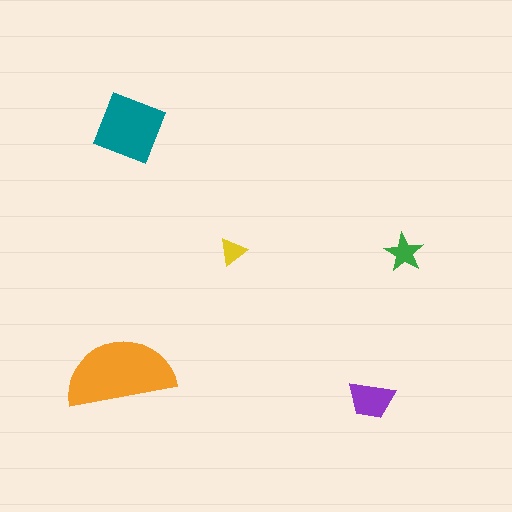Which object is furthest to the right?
The green star is rightmost.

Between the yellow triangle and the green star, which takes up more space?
The green star.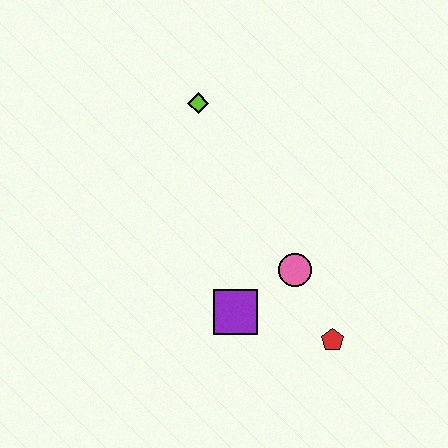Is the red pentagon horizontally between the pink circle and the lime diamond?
No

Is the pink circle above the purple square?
Yes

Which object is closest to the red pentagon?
The pink circle is closest to the red pentagon.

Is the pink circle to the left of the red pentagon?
Yes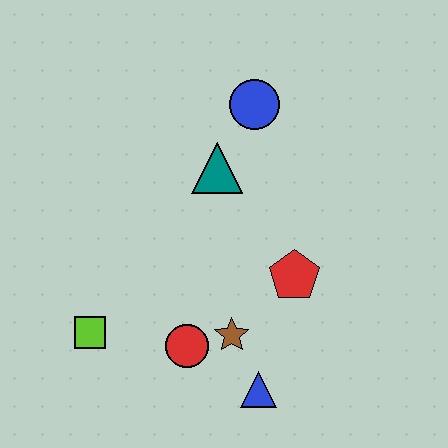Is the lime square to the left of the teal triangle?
Yes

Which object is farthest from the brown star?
The blue circle is farthest from the brown star.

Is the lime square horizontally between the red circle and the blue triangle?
No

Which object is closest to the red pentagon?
The brown star is closest to the red pentagon.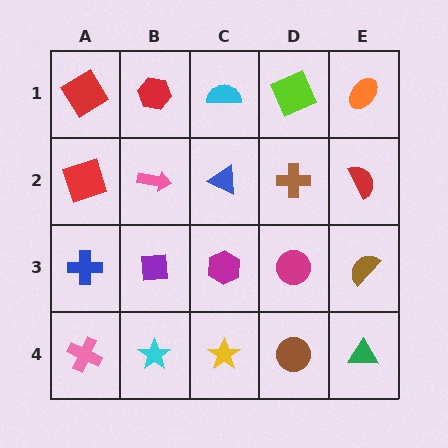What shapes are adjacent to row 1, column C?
A blue triangle (row 2, column C), a red hexagon (row 1, column B), a lime square (row 1, column D).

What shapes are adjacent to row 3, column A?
A red square (row 2, column A), a pink cross (row 4, column A), a purple square (row 3, column B).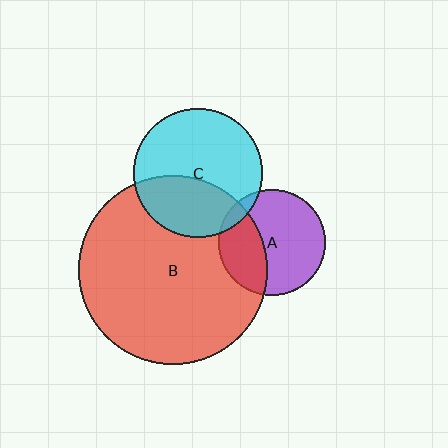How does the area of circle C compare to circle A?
Approximately 1.5 times.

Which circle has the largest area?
Circle B (red).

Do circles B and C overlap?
Yes.